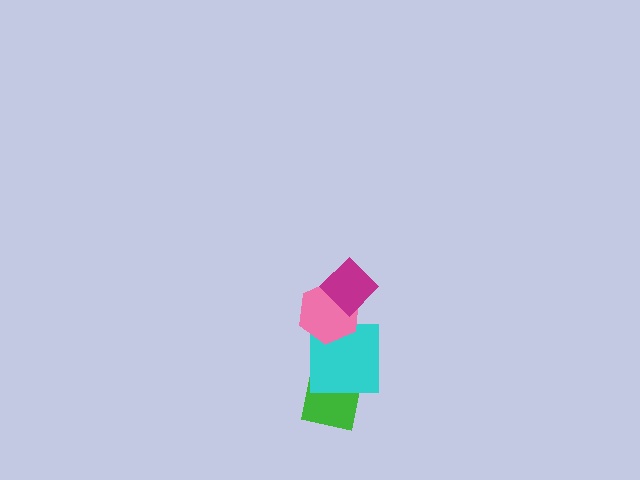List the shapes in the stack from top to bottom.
From top to bottom: the magenta diamond, the pink hexagon, the cyan square, the green square.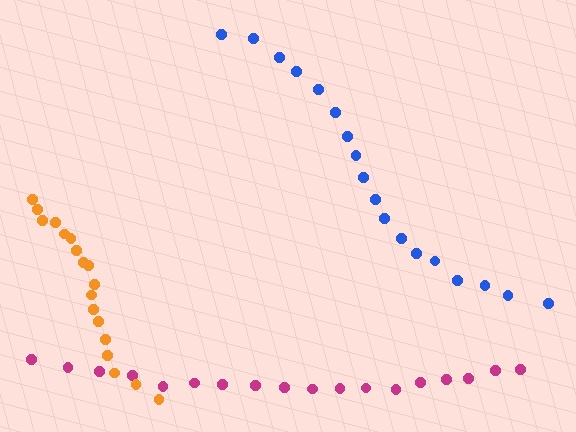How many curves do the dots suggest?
There are 3 distinct paths.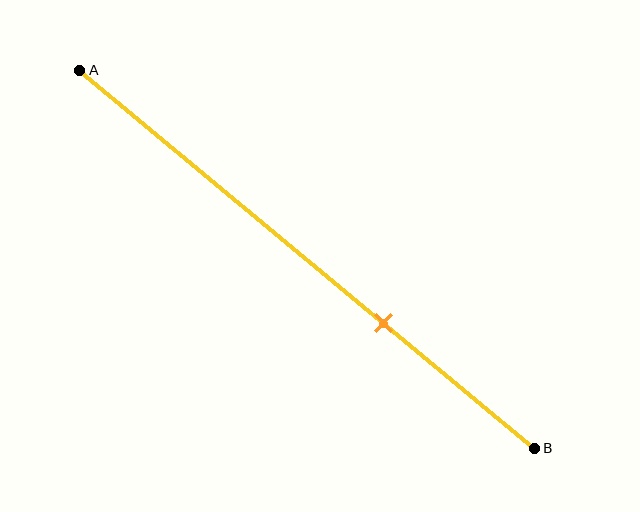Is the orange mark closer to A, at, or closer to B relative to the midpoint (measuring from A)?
The orange mark is closer to point B than the midpoint of segment AB.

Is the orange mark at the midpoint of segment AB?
No, the mark is at about 65% from A, not at the 50% midpoint.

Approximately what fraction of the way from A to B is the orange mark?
The orange mark is approximately 65% of the way from A to B.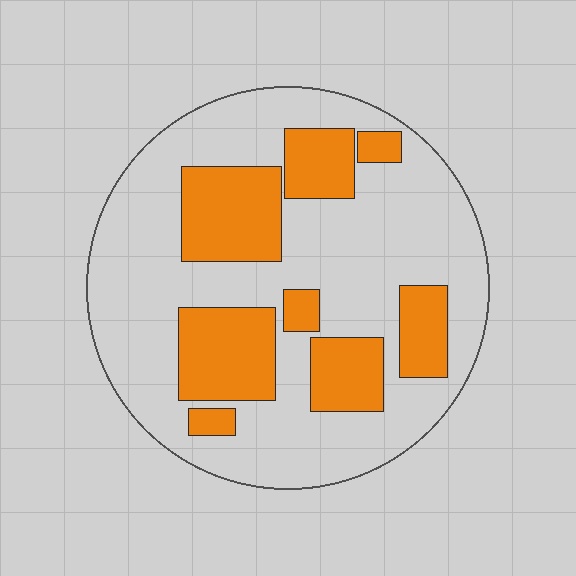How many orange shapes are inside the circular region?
8.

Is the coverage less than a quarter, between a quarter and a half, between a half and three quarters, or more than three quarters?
Between a quarter and a half.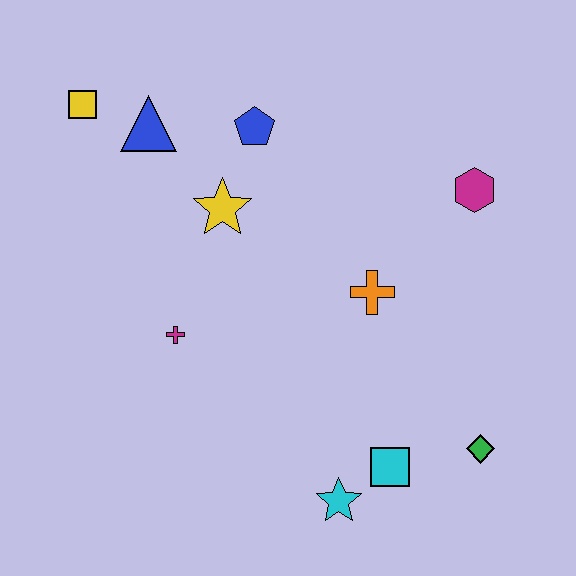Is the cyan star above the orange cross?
No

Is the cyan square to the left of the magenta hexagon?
Yes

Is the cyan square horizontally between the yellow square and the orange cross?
No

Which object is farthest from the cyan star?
The yellow square is farthest from the cyan star.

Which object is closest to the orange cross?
The magenta hexagon is closest to the orange cross.